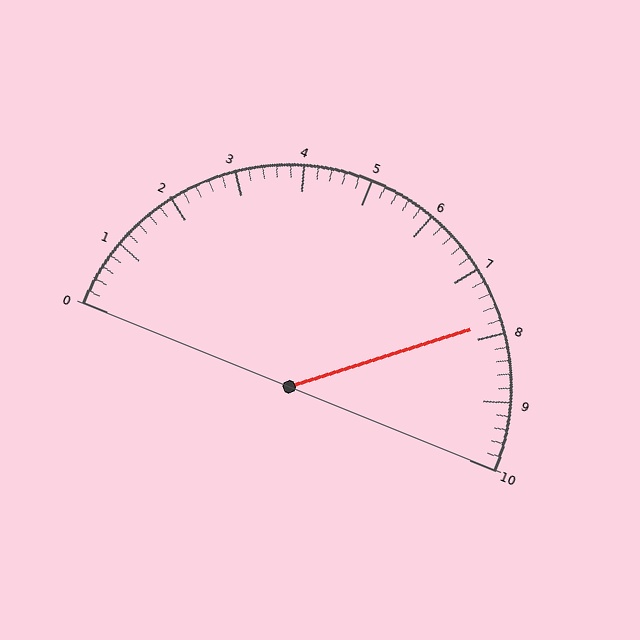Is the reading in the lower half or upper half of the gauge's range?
The reading is in the upper half of the range (0 to 10).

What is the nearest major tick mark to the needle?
The nearest major tick mark is 8.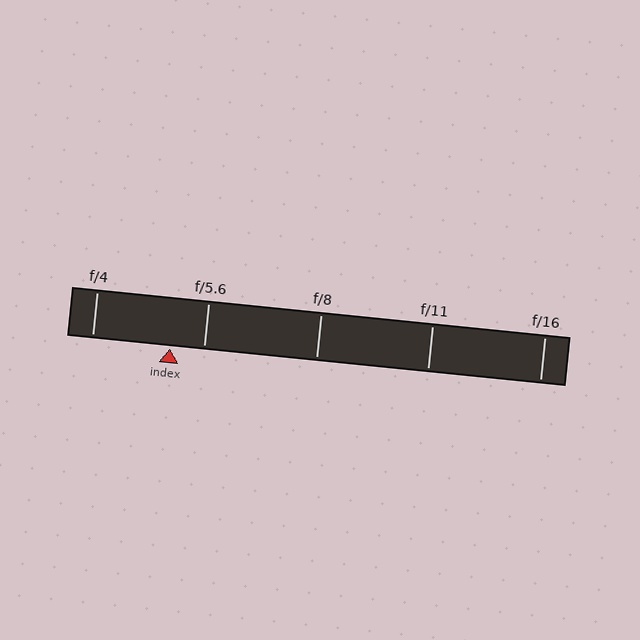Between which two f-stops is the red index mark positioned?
The index mark is between f/4 and f/5.6.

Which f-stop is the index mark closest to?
The index mark is closest to f/5.6.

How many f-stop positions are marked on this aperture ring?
There are 5 f-stop positions marked.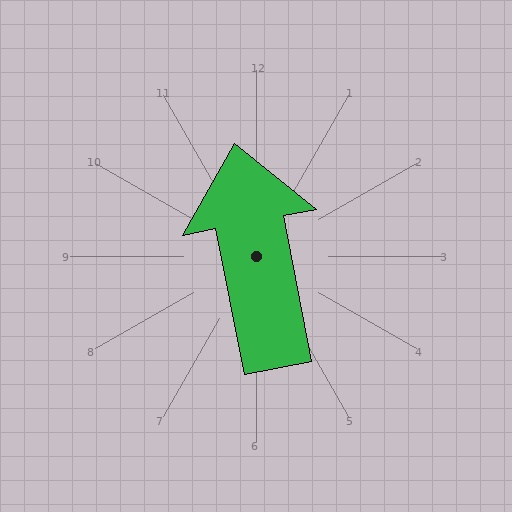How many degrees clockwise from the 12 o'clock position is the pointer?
Approximately 349 degrees.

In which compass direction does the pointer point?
North.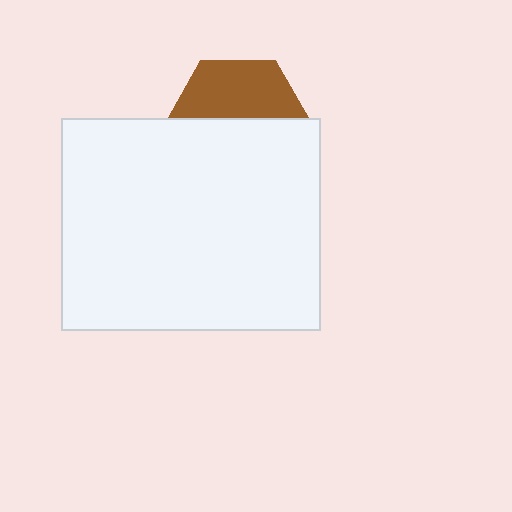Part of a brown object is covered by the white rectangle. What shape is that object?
It is a hexagon.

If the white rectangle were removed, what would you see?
You would see the complete brown hexagon.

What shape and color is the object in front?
The object in front is a white rectangle.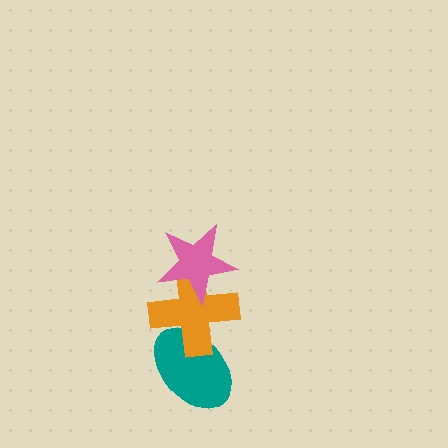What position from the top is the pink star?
The pink star is 1st from the top.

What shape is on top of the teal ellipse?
The orange cross is on top of the teal ellipse.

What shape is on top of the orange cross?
The pink star is on top of the orange cross.